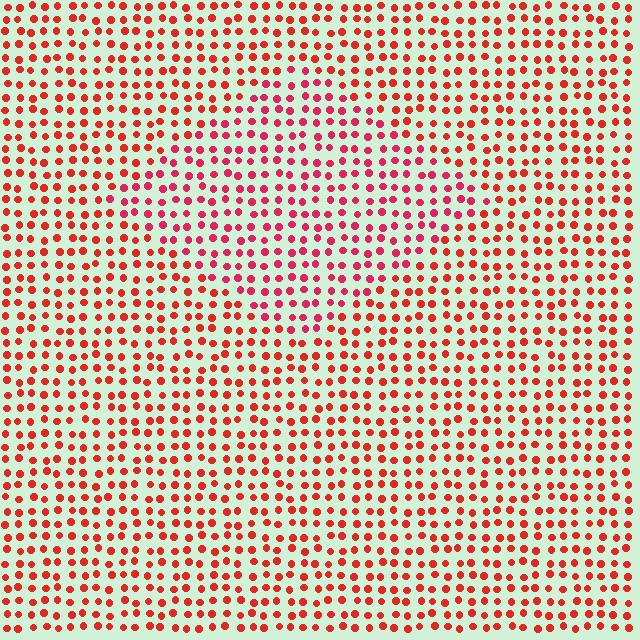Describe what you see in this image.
The image is filled with small red elements in a uniform arrangement. A diamond-shaped region is visible where the elements are tinted to a slightly different hue, forming a subtle color boundary.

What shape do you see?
I see a diamond.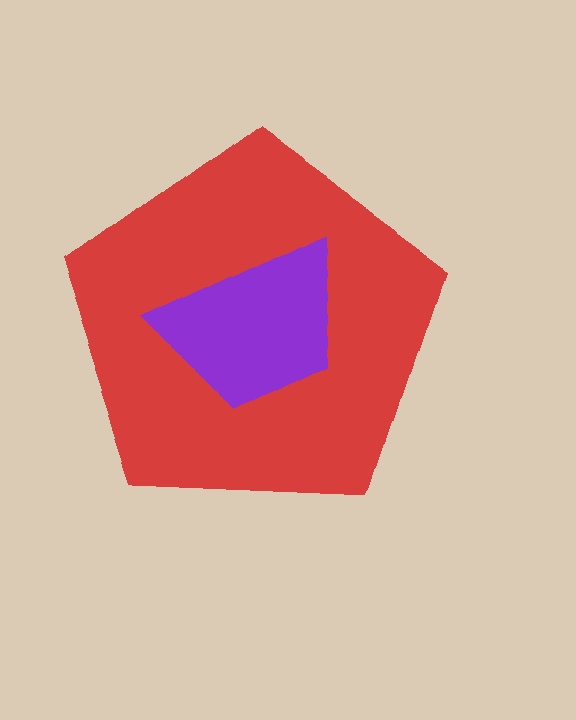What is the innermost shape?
The purple trapezoid.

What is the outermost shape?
The red pentagon.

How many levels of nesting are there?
2.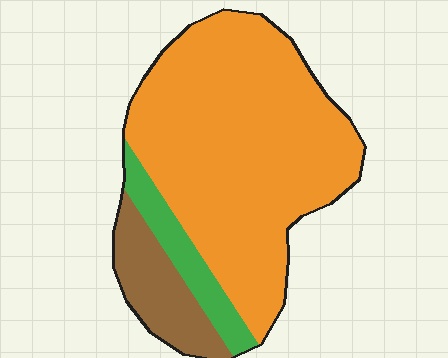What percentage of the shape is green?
Green takes up about one tenth (1/10) of the shape.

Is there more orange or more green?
Orange.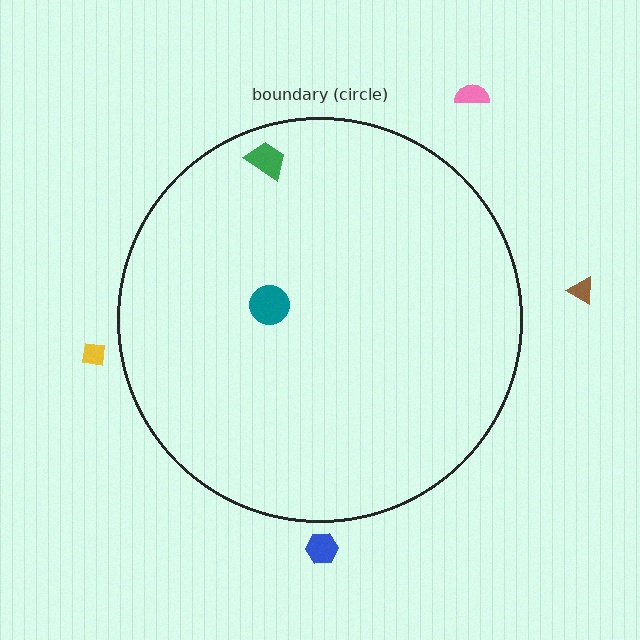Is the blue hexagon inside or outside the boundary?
Outside.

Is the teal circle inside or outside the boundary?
Inside.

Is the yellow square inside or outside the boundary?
Outside.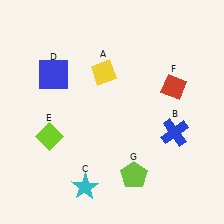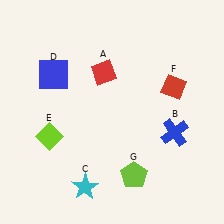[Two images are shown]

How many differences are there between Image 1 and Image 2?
There is 1 difference between the two images.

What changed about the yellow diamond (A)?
In Image 1, A is yellow. In Image 2, it changed to red.